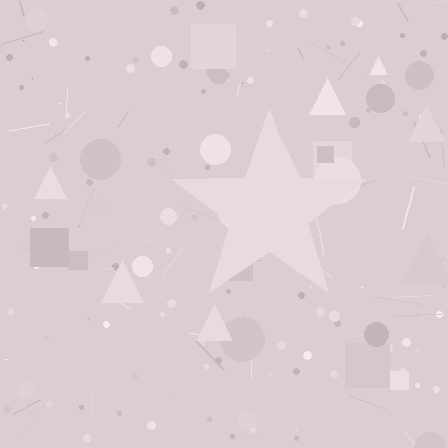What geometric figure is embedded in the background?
A star is embedded in the background.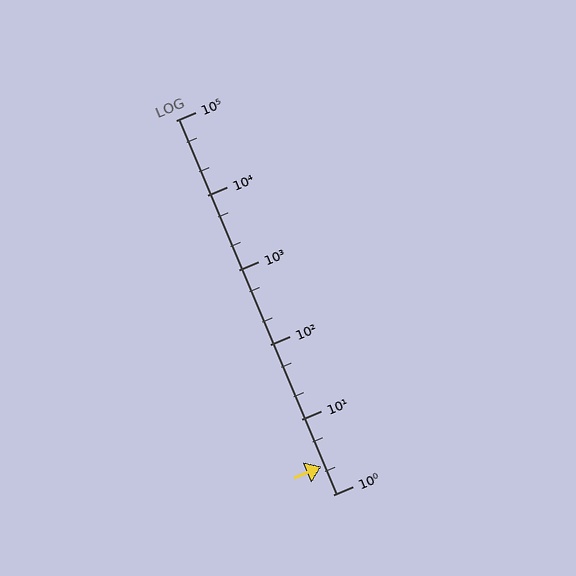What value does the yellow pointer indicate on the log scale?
The pointer indicates approximately 2.4.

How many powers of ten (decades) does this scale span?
The scale spans 5 decades, from 1 to 100000.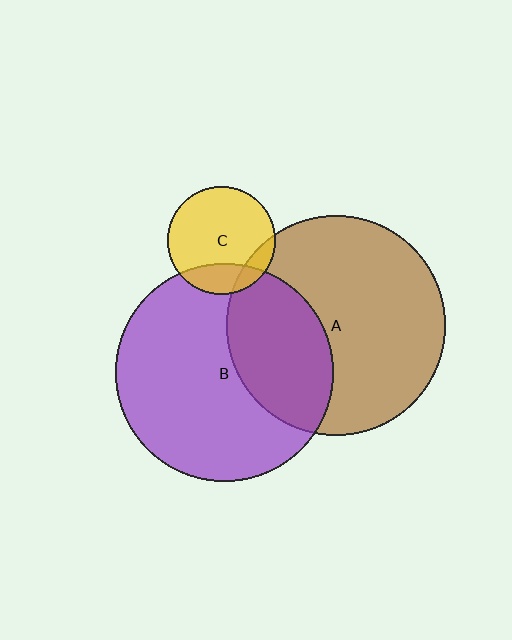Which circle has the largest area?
Circle A (brown).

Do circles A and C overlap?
Yes.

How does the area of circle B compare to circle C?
Approximately 4.1 times.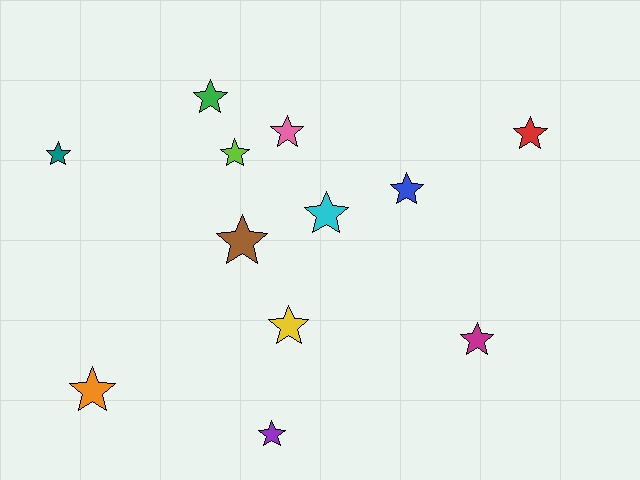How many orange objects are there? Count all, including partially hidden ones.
There is 1 orange object.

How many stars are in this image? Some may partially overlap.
There are 12 stars.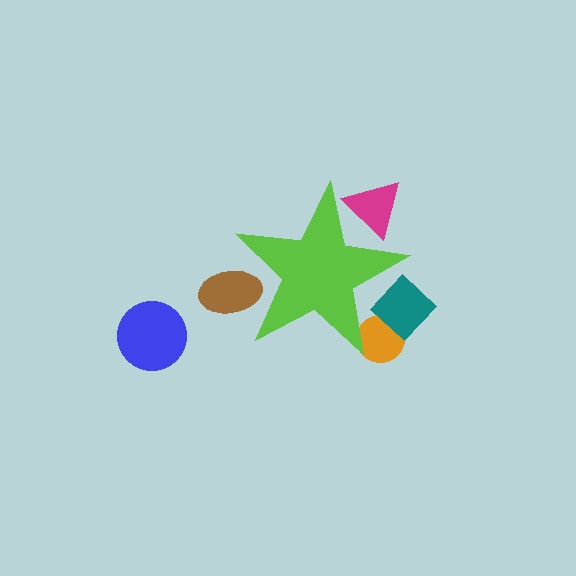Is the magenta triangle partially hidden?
Yes, the magenta triangle is partially hidden behind the lime star.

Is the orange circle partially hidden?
Yes, the orange circle is partially hidden behind the lime star.